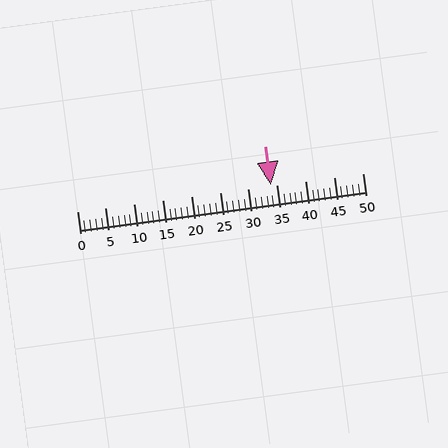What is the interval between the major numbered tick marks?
The major tick marks are spaced 5 units apart.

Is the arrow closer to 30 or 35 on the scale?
The arrow is closer to 35.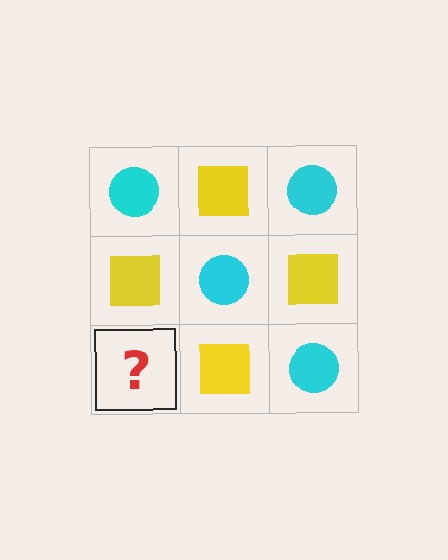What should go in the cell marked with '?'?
The missing cell should contain a cyan circle.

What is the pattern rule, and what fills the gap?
The rule is that it alternates cyan circle and yellow square in a checkerboard pattern. The gap should be filled with a cyan circle.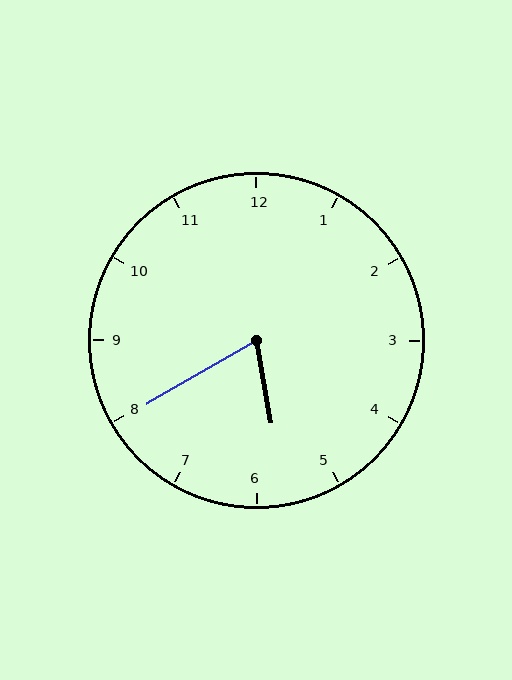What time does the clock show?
5:40.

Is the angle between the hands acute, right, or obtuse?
It is acute.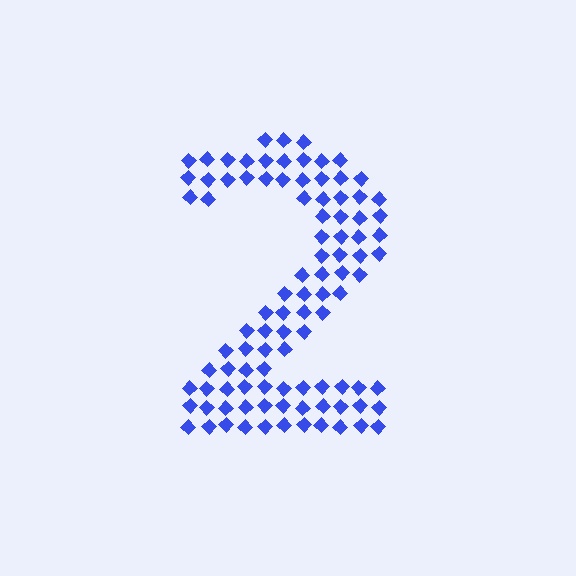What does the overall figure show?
The overall figure shows the digit 2.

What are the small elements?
The small elements are diamonds.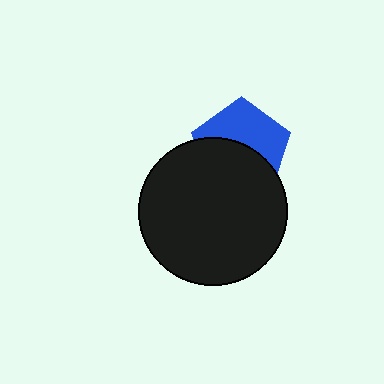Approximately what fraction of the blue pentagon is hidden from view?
Roughly 52% of the blue pentagon is hidden behind the black circle.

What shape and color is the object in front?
The object in front is a black circle.